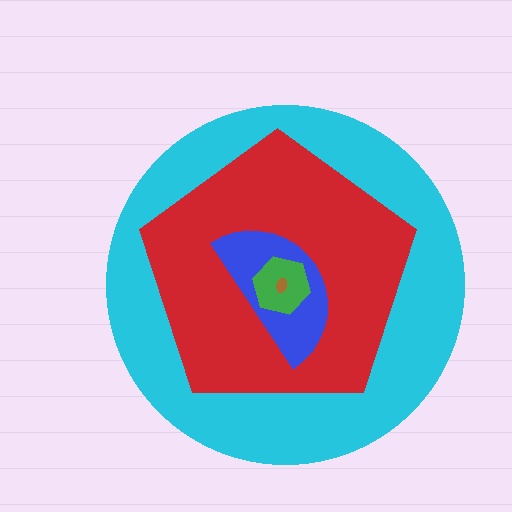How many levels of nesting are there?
5.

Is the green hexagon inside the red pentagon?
Yes.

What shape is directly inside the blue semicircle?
The green hexagon.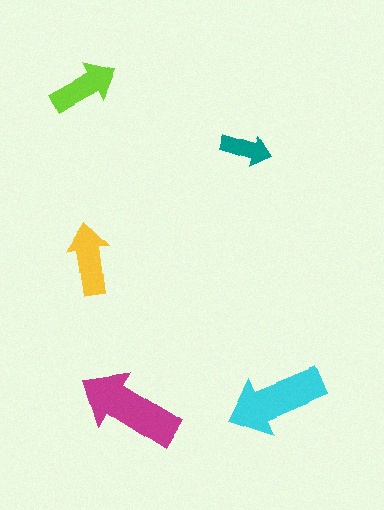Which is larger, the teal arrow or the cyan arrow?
The cyan one.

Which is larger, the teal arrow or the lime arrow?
The lime one.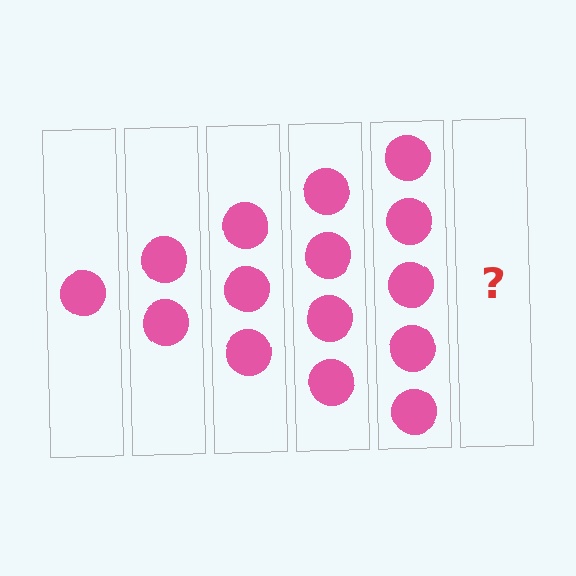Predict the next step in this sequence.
The next step is 6 circles.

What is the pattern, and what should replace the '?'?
The pattern is that each step adds one more circle. The '?' should be 6 circles.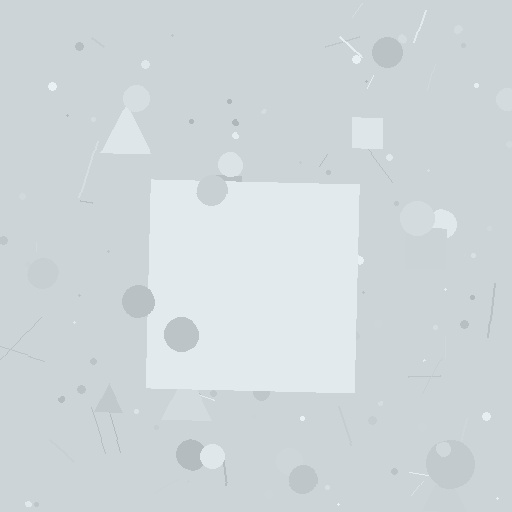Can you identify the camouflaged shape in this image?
The camouflaged shape is a square.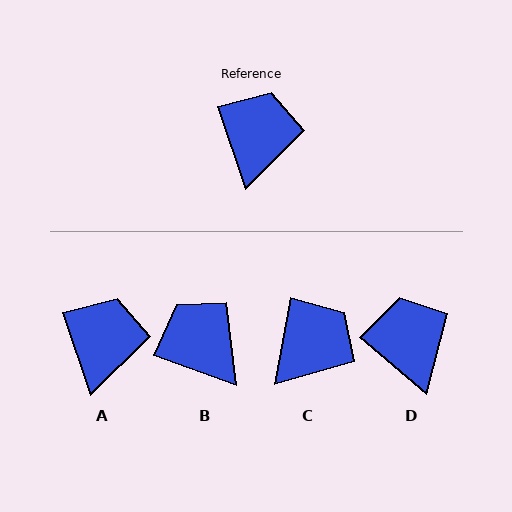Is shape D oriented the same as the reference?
No, it is off by about 31 degrees.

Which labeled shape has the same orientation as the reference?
A.